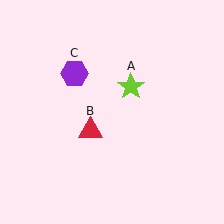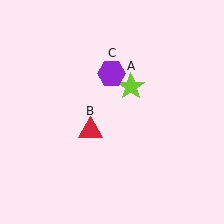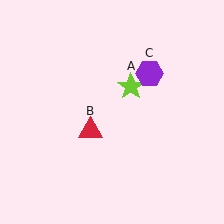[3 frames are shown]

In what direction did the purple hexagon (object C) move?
The purple hexagon (object C) moved right.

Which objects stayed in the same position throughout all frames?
Lime star (object A) and red triangle (object B) remained stationary.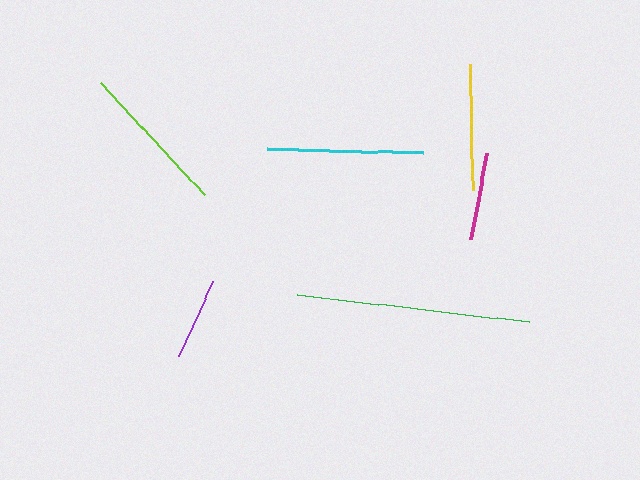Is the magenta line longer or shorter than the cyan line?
The cyan line is longer than the magenta line.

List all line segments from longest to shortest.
From longest to shortest: green, cyan, lime, yellow, magenta, purple.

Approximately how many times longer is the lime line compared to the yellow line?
The lime line is approximately 1.2 times the length of the yellow line.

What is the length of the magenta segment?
The magenta segment is approximately 88 pixels long.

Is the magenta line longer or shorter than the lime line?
The lime line is longer than the magenta line.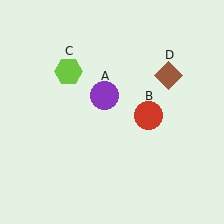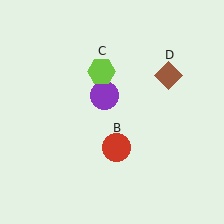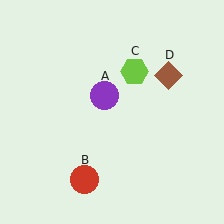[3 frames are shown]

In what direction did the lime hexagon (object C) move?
The lime hexagon (object C) moved right.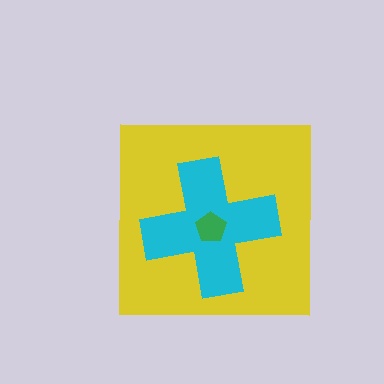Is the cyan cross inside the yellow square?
Yes.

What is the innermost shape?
The green pentagon.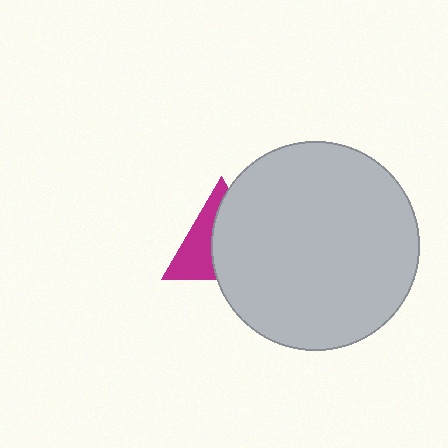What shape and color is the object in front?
The object in front is a light gray circle.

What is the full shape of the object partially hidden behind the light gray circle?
The partially hidden object is a magenta triangle.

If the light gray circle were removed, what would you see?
You would see the complete magenta triangle.